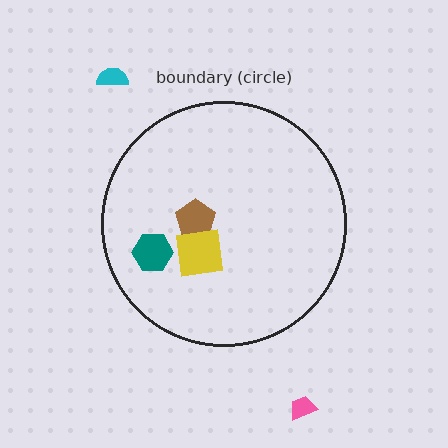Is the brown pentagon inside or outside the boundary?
Inside.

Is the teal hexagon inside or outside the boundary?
Inside.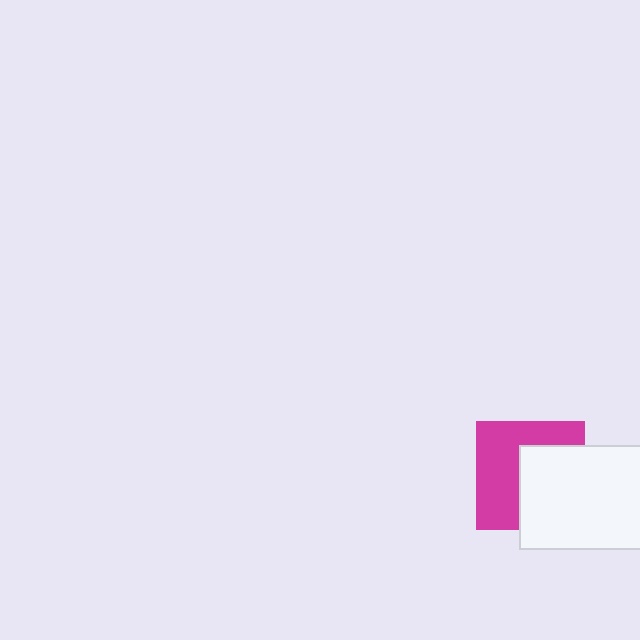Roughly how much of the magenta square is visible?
About half of it is visible (roughly 53%).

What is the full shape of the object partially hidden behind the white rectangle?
The partially hidden object is a magenta square.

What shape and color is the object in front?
The object in front is a white rectangle.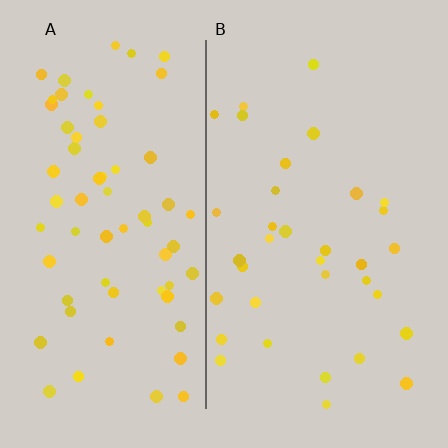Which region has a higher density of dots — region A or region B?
A (the left).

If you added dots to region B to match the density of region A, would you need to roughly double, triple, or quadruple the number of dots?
Approximately double.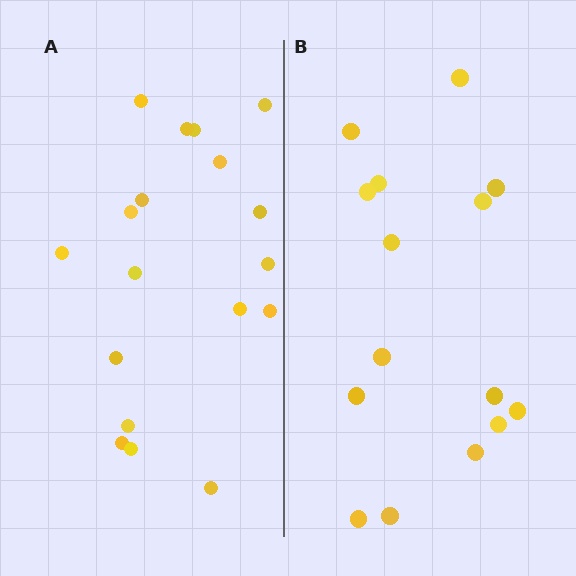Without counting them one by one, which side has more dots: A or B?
Region A (the left region) has more dots.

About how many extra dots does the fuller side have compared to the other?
Region A has just a few more — roughly 2 or 3 more dots than region B.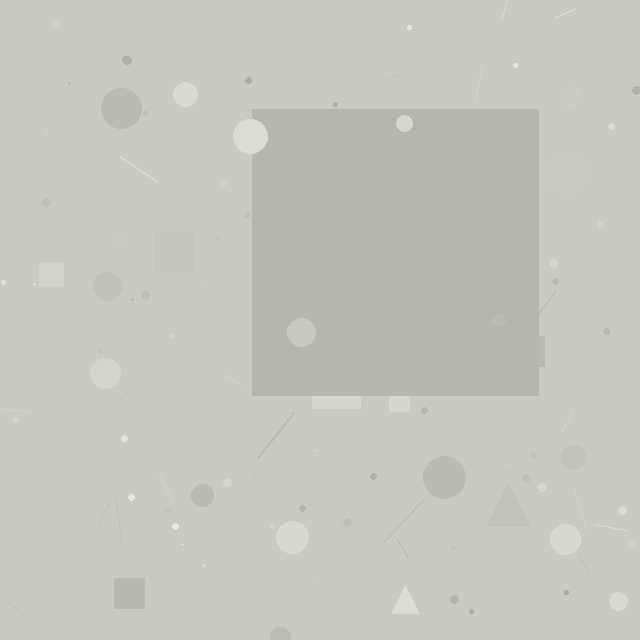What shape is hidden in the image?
A square is hidden in the image.